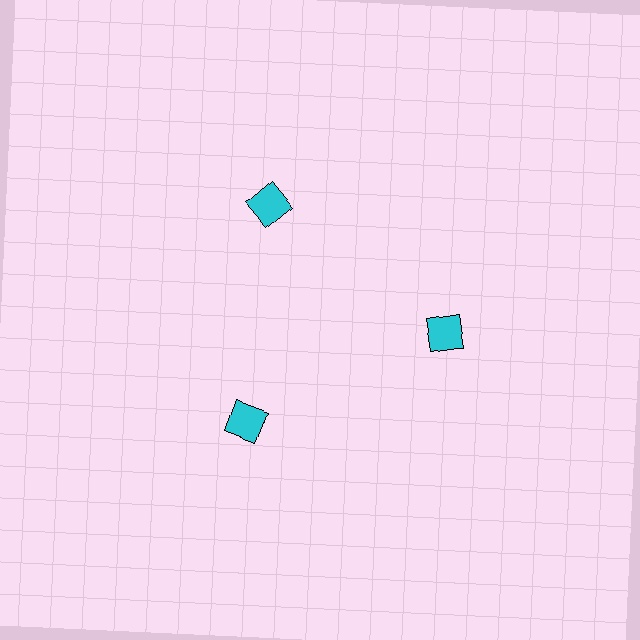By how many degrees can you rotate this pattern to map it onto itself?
The pattern maps onto itself every 120 degrees of rotation.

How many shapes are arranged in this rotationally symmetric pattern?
There are 3 shapes, arranged in 3 groups of 1.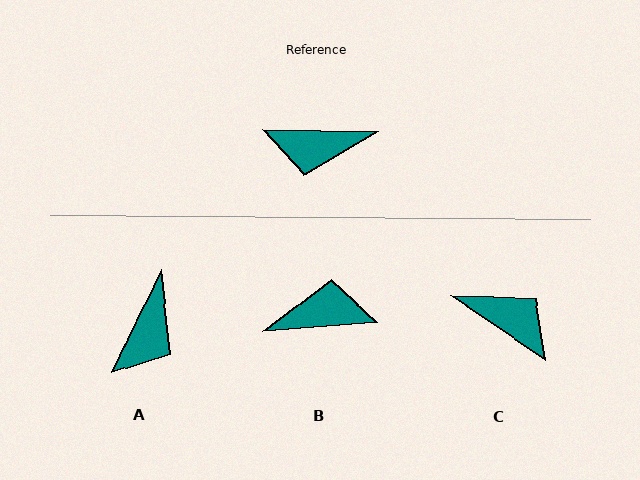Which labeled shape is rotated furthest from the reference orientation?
B, about 174 degrees away.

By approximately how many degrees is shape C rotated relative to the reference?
Approximately 147 degrees counter-clockwise.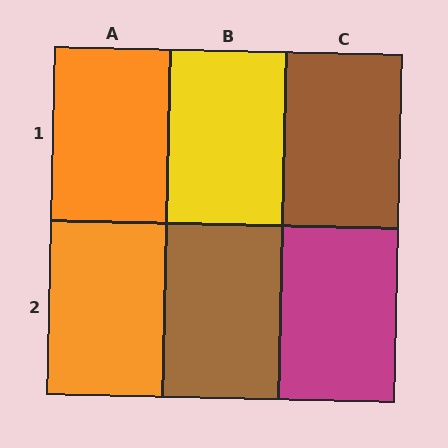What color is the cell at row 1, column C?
Brown.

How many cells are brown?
2 cells are brown.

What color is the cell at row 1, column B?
Yellow.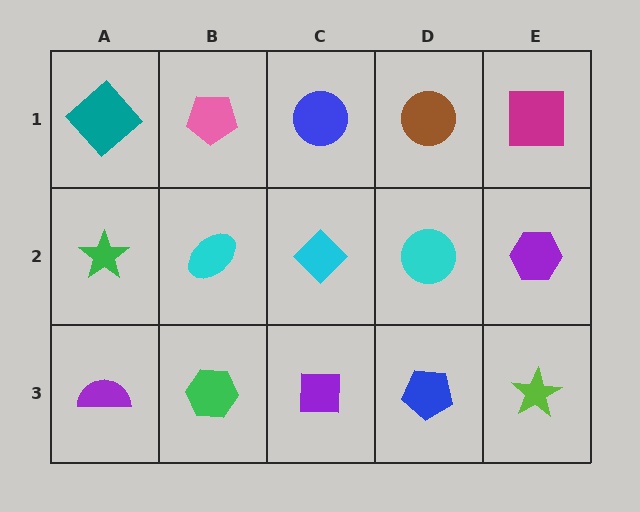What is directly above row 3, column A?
A green star.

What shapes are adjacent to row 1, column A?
A green star (row 2, column A), a pink pentagon (row 1, column B).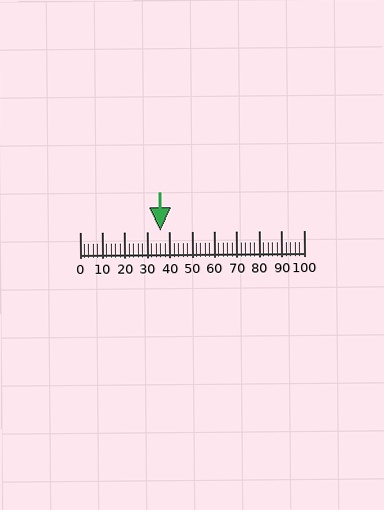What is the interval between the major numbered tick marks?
The major tick marks are spaced 10 units apart.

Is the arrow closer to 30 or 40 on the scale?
The arrow is closer to 40.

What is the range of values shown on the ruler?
The ruler shows values from 0 to 100.